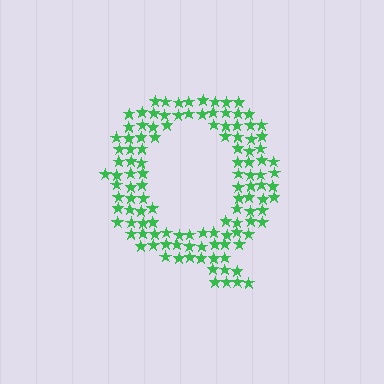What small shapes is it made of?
It is made of small stars.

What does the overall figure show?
The overall figure shows the letter Q.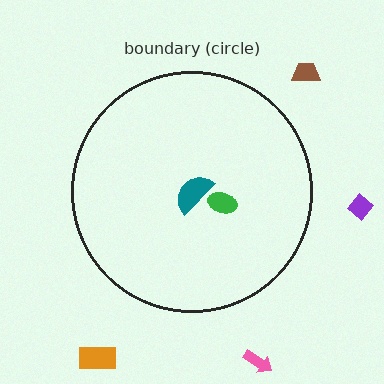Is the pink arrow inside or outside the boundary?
Outside.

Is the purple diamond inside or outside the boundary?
Outside.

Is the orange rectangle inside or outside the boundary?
Outside.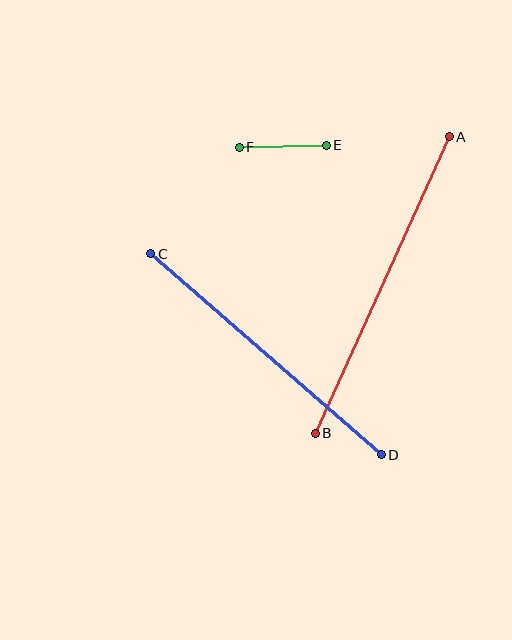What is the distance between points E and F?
The distance is approximately 87 pixels.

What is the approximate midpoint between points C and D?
The midpoint is at approximately (266, 354) pixels.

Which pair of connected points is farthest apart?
Points A and B are farthest apart.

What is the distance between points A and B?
The distance is approximately 326 pixels.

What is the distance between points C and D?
The distance is approximately 306 pixels.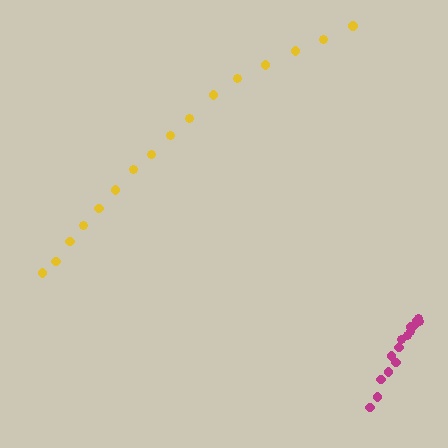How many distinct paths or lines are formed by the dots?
There are 2 distinct paths.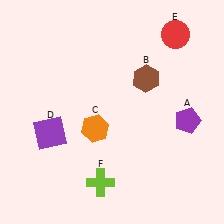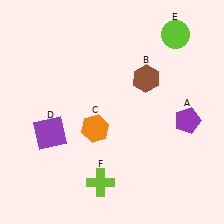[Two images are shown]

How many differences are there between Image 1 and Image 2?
There is 1 difference between the two images.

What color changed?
The circle (E) changed from red in Image 1 to lime in Image 2.